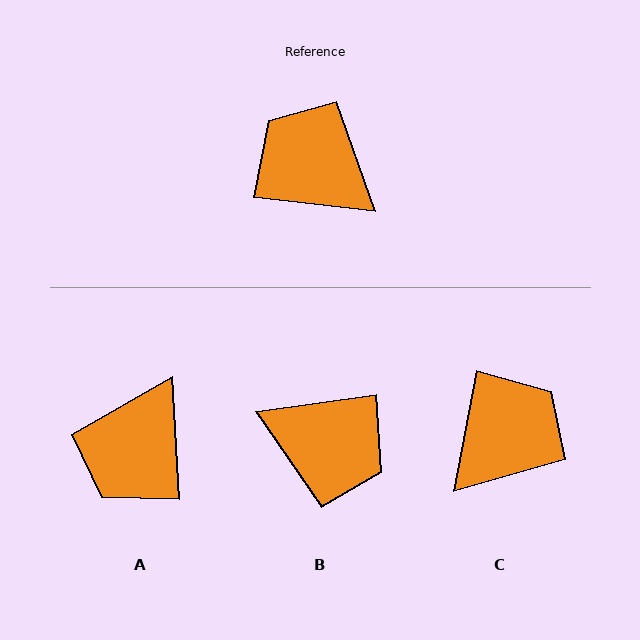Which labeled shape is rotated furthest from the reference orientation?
B, about 165 degrees away.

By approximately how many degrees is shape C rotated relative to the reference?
Approximately 94 degrees clockwise.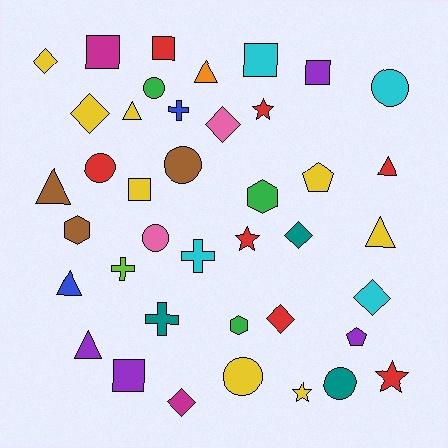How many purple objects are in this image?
There are 4 purple objects.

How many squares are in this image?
There are 6 squares.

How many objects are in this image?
There are 40 objects.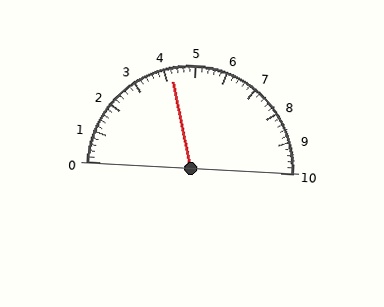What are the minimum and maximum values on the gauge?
The gauge ranges from 0 to 10.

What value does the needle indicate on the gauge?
The needle indicates approximately 4.2.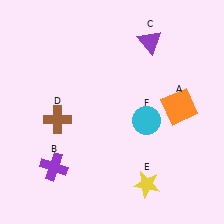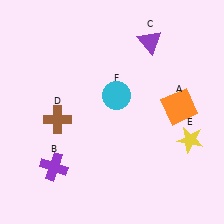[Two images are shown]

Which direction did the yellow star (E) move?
The yellow star (E) moved up.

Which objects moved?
The objects that moved are: the yellow star (E), the cyan circle (F).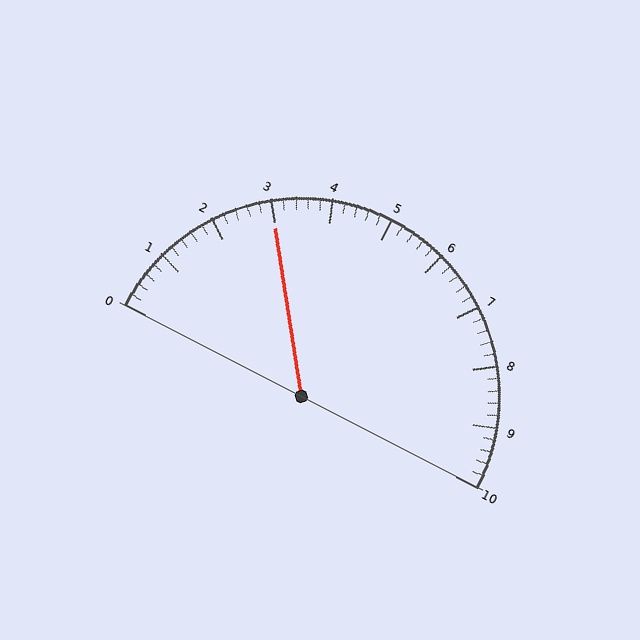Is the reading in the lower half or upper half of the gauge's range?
The reading is in the lower half of the range (0 to 10).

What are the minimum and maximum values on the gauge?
The gauge ranges from 0 to 10.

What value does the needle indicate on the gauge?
The needle indicates approximately 3.0.